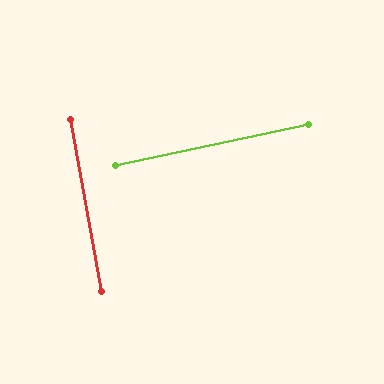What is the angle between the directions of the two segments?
Approximately 88 degrees.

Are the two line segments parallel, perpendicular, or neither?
Perpendicular — they meet at approximately 88°.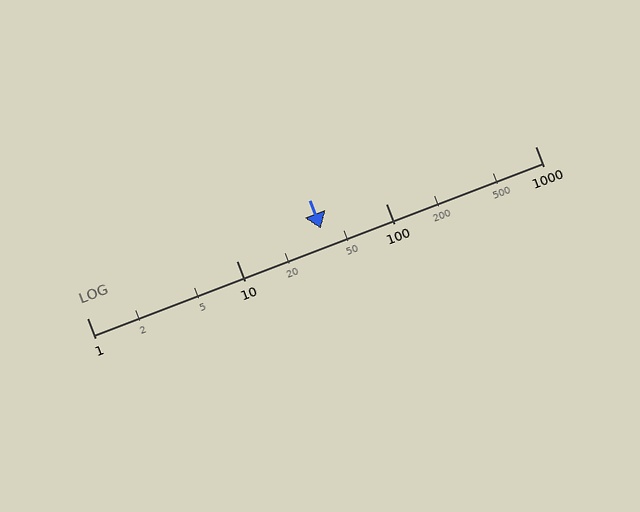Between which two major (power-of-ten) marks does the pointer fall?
The pointer is between 10 and 100.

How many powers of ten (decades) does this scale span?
The scale spans 3 decades, from 1 to 1000.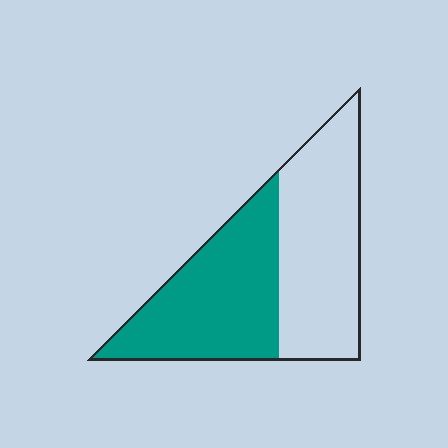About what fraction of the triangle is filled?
About one half (1/2).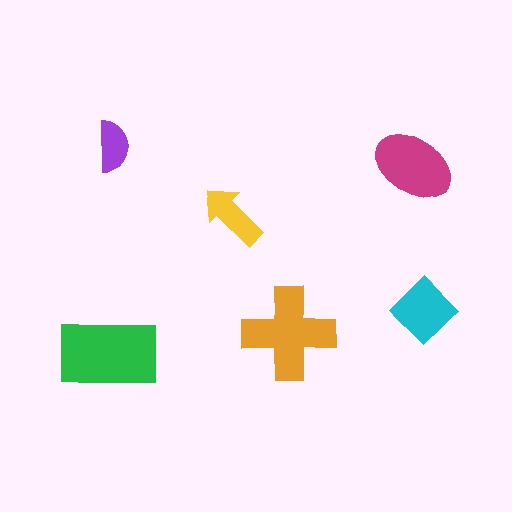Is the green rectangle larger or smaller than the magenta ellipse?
Larger.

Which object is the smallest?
The purple semicircle.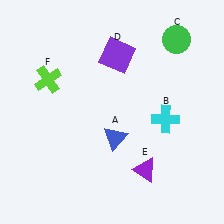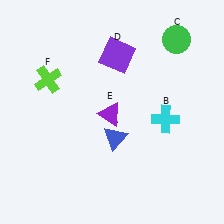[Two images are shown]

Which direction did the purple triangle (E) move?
The purple triangle (E) moved up.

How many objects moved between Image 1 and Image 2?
1 object moved between the two images.